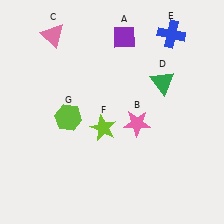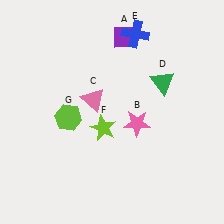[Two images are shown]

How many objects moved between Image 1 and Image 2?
2 objects moved between the two images.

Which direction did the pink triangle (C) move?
The pink triangle (C) moved down.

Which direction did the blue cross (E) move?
The blue cross (E) moved left.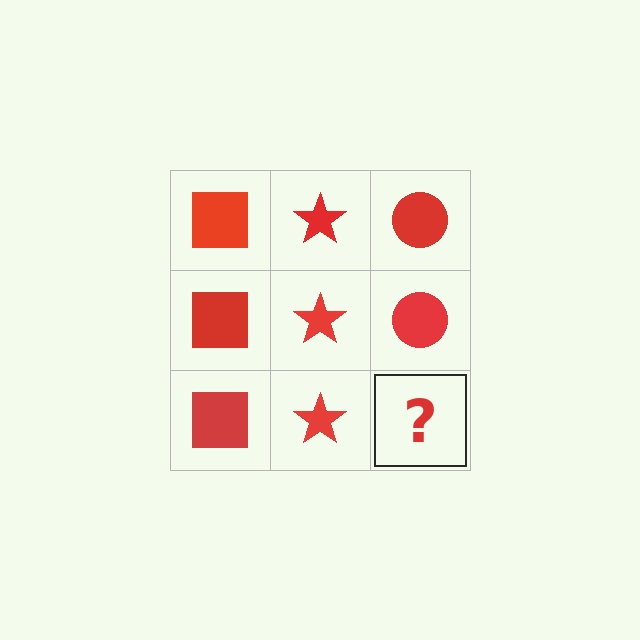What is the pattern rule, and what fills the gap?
The rule is that each column has a consistent shape. The gap should be filled with a red circle.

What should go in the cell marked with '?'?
The missing cell should contain a red circle.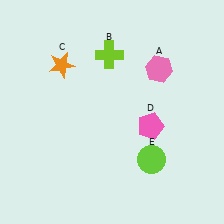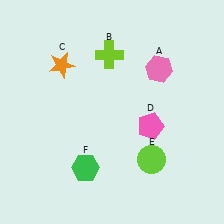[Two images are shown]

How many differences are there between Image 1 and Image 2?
There is 1 difference between the two images.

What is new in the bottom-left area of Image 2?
A green hexagon (F) was added in the bottom-left area of Image 2.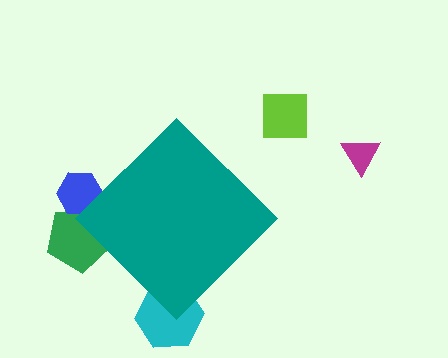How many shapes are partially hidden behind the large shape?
3 shapes are partially hidden.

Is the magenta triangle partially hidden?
No, the magenta triangle is fully visible.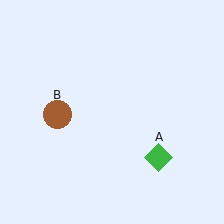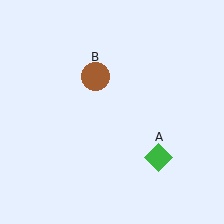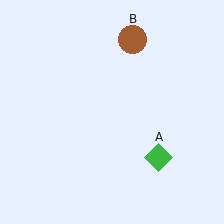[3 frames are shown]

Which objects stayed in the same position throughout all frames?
Green diamond (object A) remained stationary.